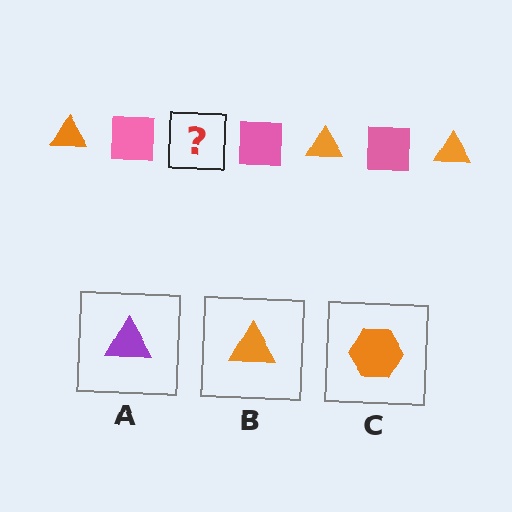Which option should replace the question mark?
Option B.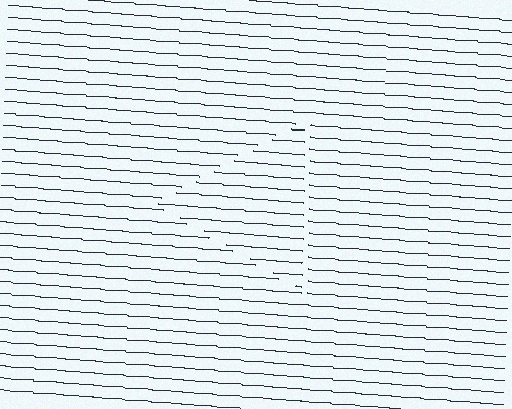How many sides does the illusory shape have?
3 sides — the line-ends trace a triangle.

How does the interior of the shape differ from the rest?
The interior of the shape contains the same grating, shifted by half a period — the contour is defined by the phase discontinuity where line-ends from the inner and outer gratings abut.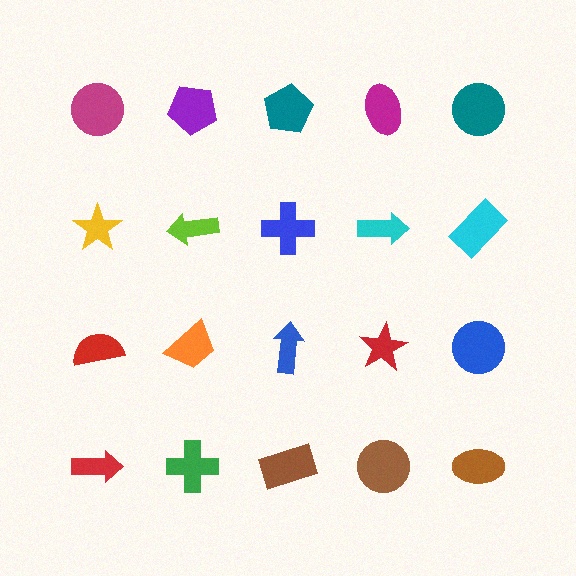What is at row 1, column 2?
A purple pentagon.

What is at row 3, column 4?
A red star.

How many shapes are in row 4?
5 shapes.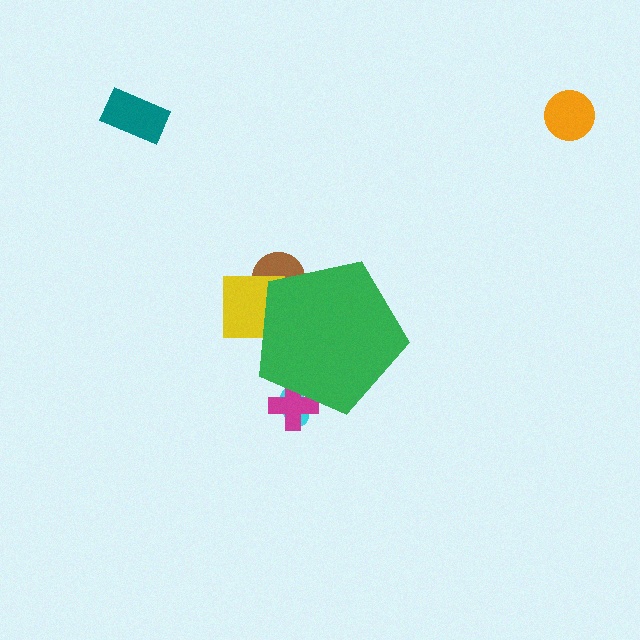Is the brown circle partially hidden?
Yes, the brown circle is partially hidden behind the green pentagon.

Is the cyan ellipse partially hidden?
Yes, the cyan ellipse is partially hidden behind the green pentagon.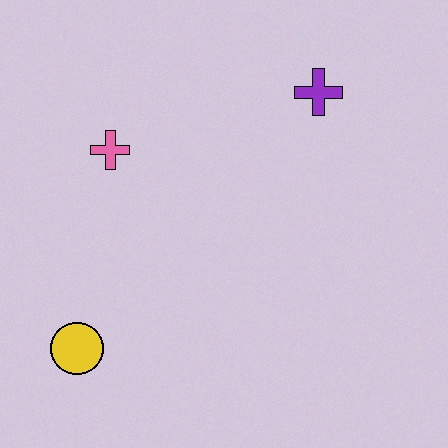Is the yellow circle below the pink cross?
Yes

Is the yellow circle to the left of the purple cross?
Yes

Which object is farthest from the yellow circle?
The purple cross is farthest from the yellow circle.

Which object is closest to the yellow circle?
The pink cross is closest to the yellow circle.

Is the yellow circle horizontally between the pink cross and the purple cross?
No